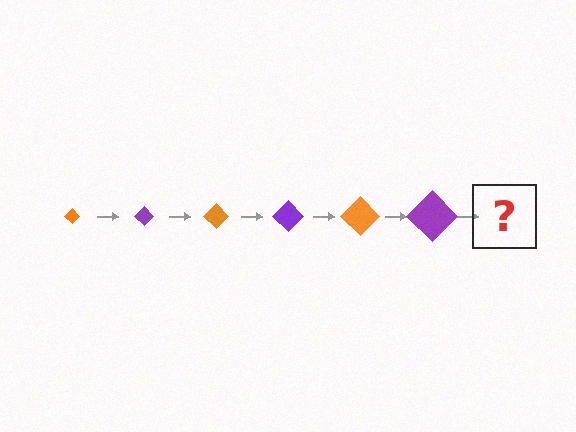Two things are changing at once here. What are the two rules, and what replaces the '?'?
The two rules are that the diamond grows larger each step and the color cycles through orange and purple. The '?' should be an orange diamond, larger than the previous one.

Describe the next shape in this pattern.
It should be an orange diamond, larger than the previous one.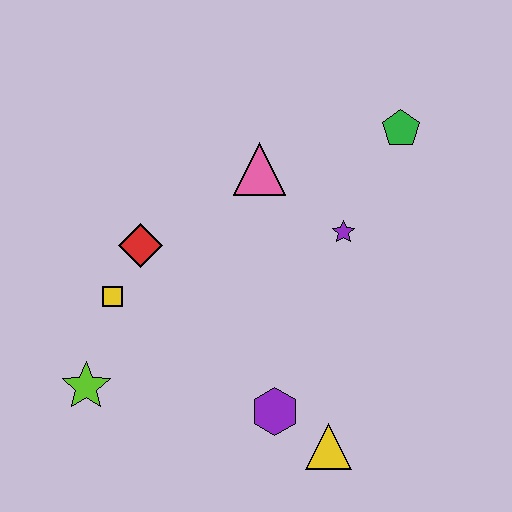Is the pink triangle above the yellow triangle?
Yes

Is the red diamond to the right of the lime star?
Yes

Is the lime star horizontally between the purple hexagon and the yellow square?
No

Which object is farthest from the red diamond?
The green pentagon is farthest from the red diamond.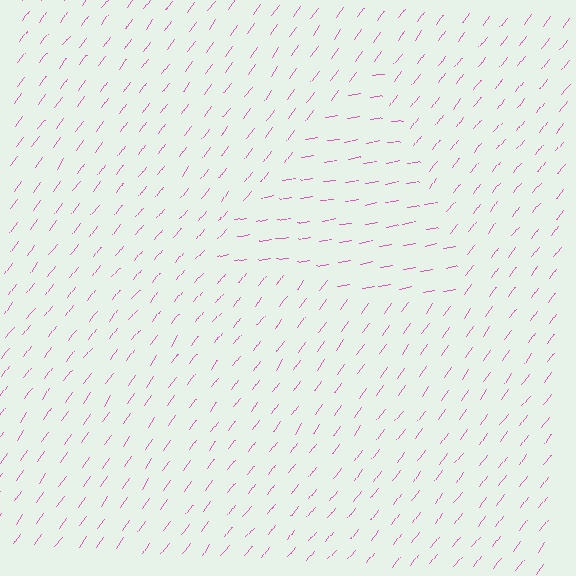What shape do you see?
I see a triangle.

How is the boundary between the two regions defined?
The boundary is defined purely by a change in line orientation (approximately 45 degrees difference). All lines are the same color and thickness.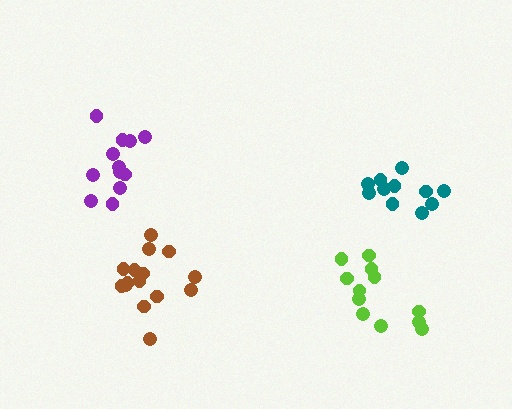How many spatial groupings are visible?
There are 4 spatial groupings.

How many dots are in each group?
Group 1: 12 dots, Group 2: 11 dots, Group 3: 15 dots, Group 4: 12 dots (50 total).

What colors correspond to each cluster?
The clusters are colored: purple, teal, brown, lime.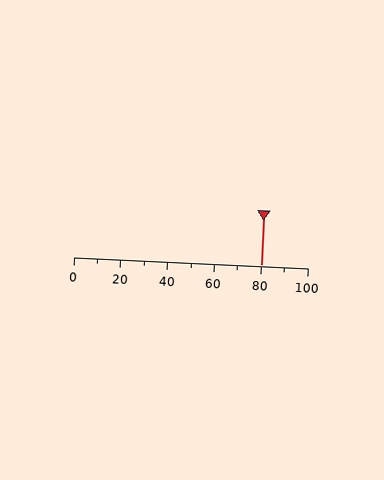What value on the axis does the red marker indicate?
The marker indicates approximately 80.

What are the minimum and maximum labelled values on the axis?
The axis runs from 0 to 100.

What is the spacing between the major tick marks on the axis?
The major ticks are spaced 20 apart.